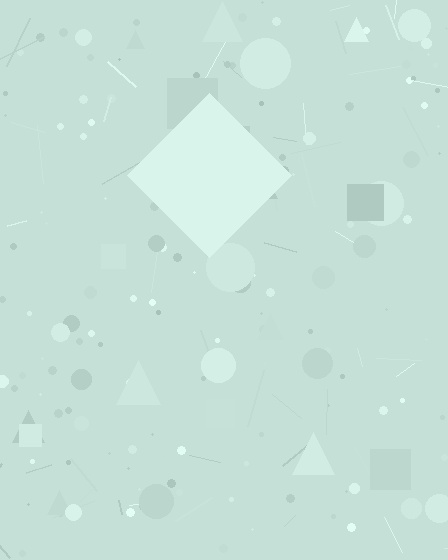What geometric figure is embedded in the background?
A diamond is embedded in the background.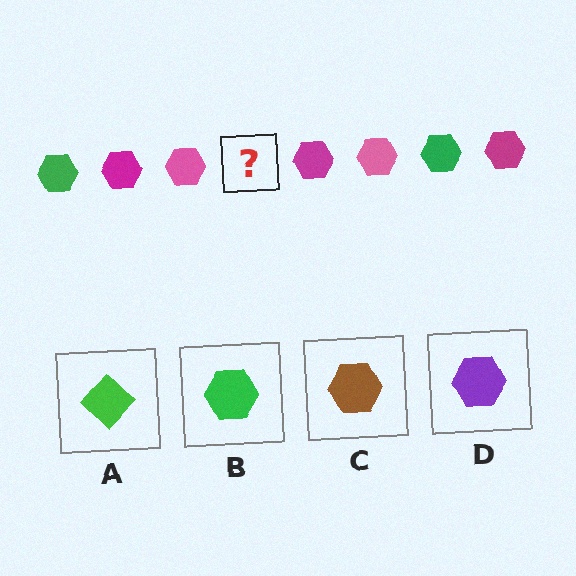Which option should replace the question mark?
Option B.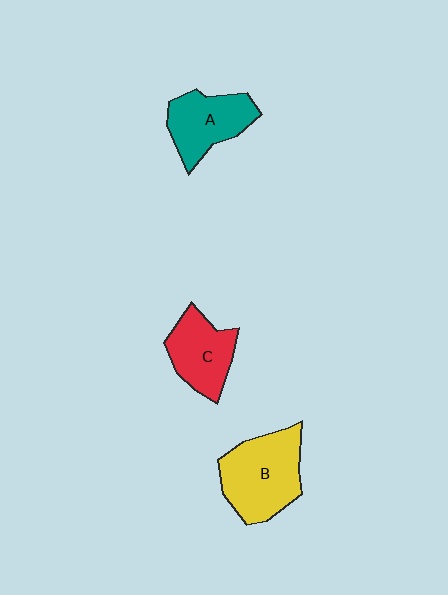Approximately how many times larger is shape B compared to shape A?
Approximately 1.3 times.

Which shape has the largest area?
Shape B (yellow).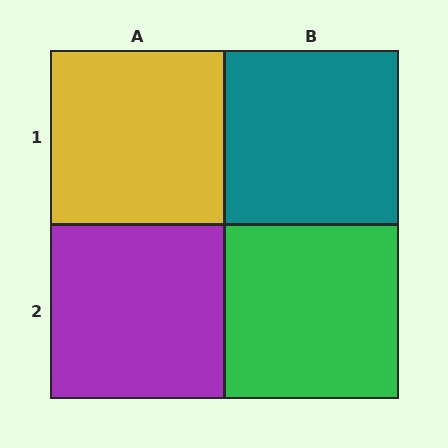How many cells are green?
1 cell is green.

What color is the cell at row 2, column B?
Green.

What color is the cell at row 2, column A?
Purple.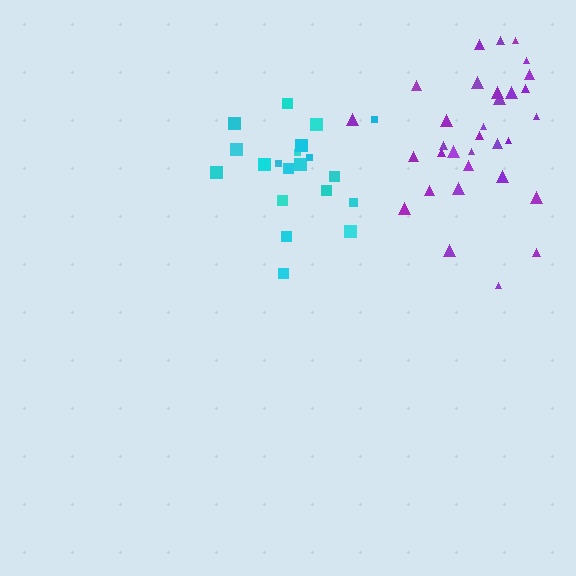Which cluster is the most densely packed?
Purple.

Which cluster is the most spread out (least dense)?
Cyan.